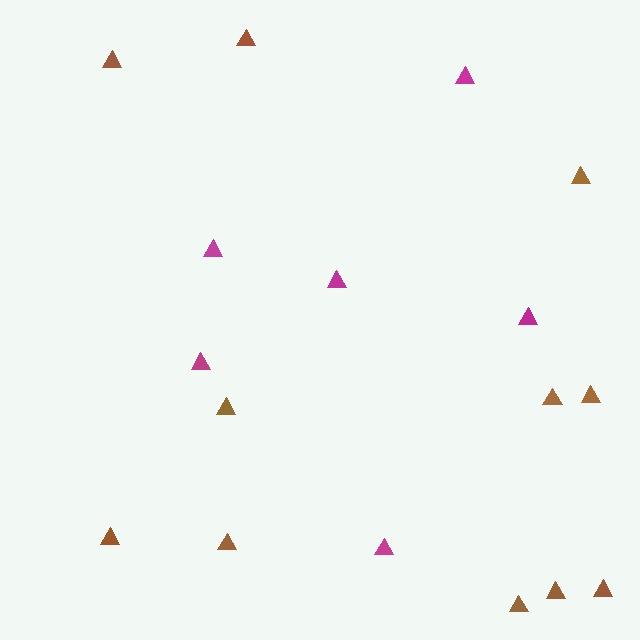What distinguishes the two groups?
There are 2 groups: one group of magenta triangles (6) and one group of brown triangles (11).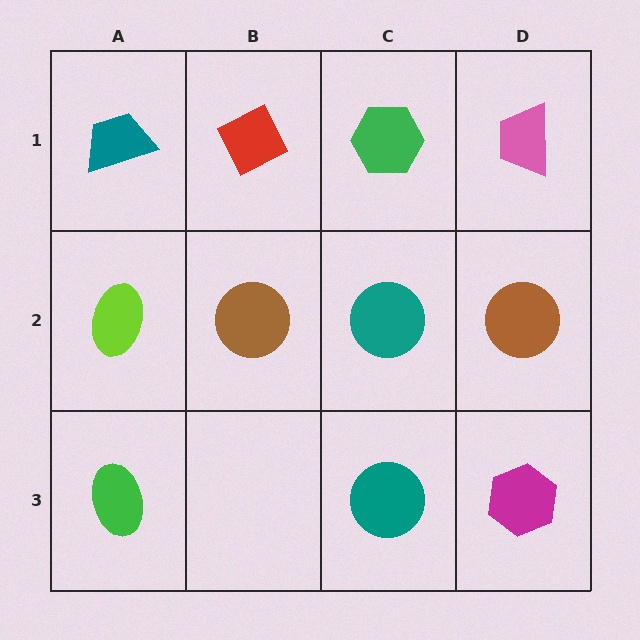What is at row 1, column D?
A pink trapezoid.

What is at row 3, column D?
A magenta hexagon.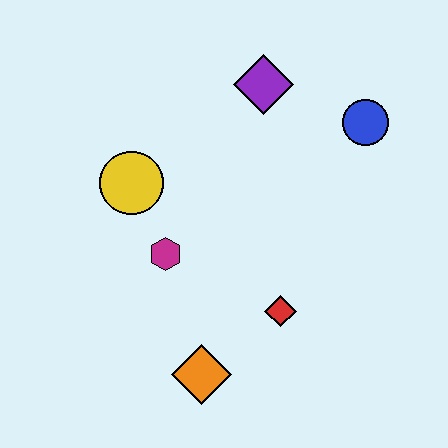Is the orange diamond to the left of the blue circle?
Yes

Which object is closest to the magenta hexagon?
The yellow circle is closest to the magenta hexagon.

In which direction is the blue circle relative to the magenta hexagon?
The blue circle is to the right of the magenta hexagon.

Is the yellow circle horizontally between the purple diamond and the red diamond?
No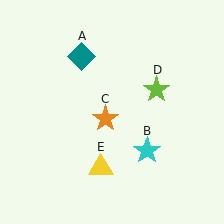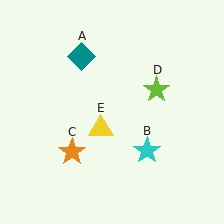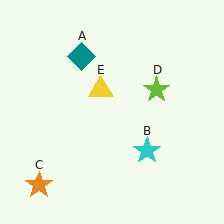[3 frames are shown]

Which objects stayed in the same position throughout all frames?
Teal diamond (object A) and cyan star (object B) and lime star (object D) remained stationary.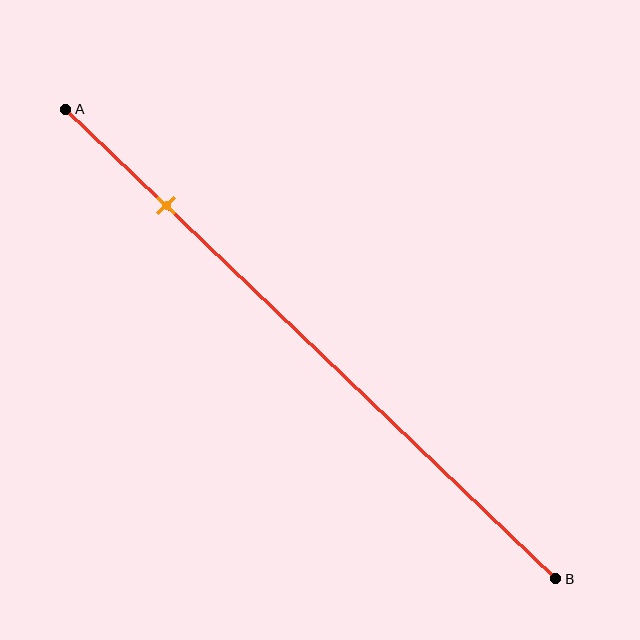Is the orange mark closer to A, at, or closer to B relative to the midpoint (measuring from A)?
The orange mark is closer to point A than the midpoint of segment AB.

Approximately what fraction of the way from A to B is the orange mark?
The orange mark is approximately 20% of the way from A to B.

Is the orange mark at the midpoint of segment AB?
No, the mark is at about 20% from A, not at the 50% midpoint.